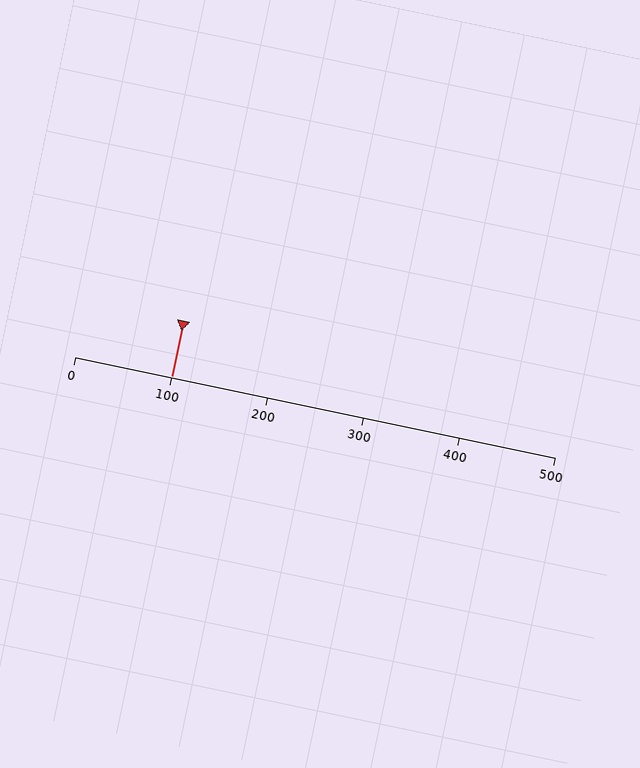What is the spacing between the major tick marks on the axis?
The major ticks are spaced 100 apart.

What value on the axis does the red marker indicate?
The marker indicates approximately 100.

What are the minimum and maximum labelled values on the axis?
The axis runs from 0 to 500.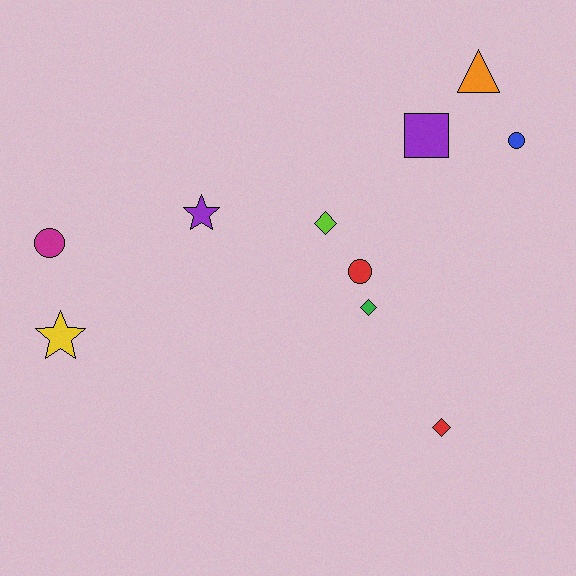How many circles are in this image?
There are 3 circles.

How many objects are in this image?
There are 10 objects.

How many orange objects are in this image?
There is 1 orange object.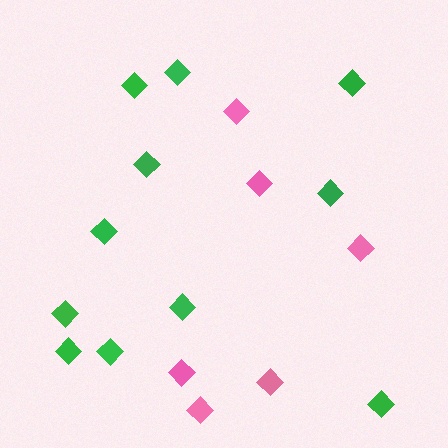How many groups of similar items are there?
There are 2 groups: one group of pink diamonds (6) and one group of green diamonds (11).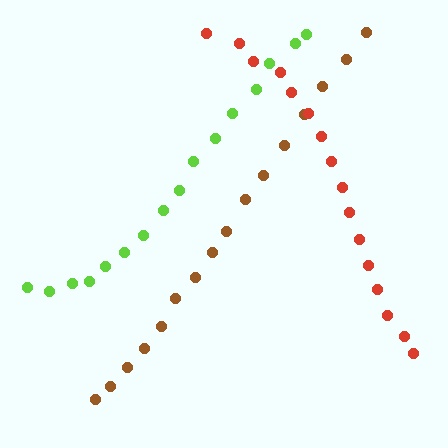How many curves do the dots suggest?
There are 3 distinct paths.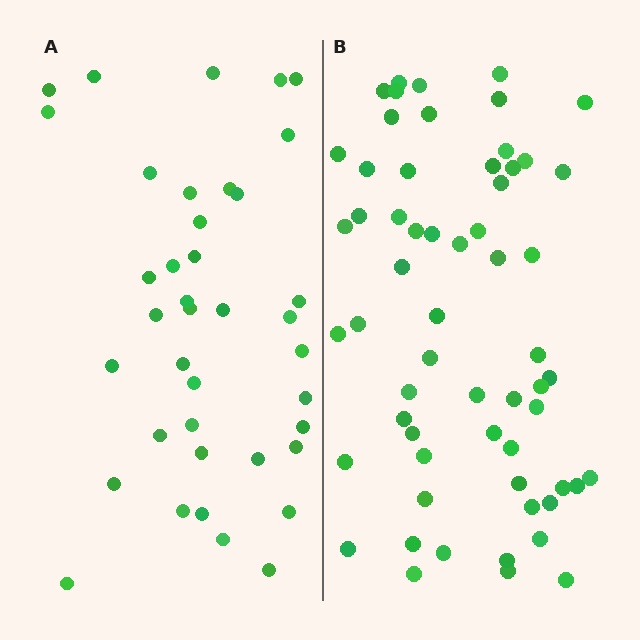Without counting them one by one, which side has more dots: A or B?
Region B (the right region) has more dots.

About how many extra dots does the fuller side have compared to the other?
Region B has approximately 20 more dots than region A.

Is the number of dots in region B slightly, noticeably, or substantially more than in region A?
Region B has substantially more. The ratio is roughly 1.5 to 1.